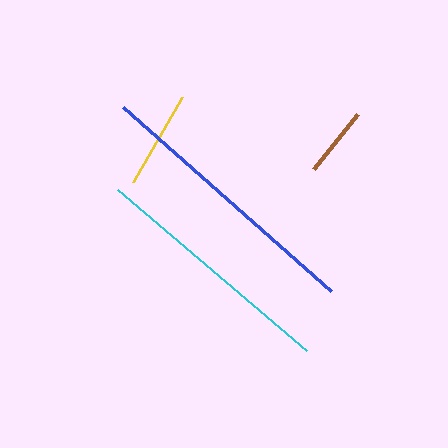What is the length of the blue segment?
The blue segment is approximately 278 pixels long.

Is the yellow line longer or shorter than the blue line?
The blue line is longer than the yellow line.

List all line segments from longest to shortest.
From longest to shortest: blue, cyan, yellow, brown.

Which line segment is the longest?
The blue line is the longest at approximately 278 pixels.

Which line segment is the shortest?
The brown line is the shortest at approximately 71 pixels.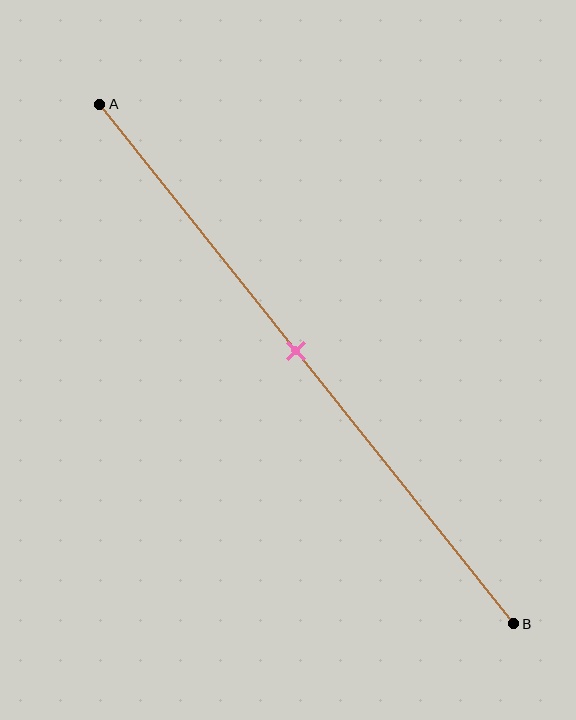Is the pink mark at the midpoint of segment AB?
Yes, the mark is approximately at the midpoint.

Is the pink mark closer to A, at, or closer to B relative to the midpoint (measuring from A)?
The pink mark is approximately at the midpoint of segment AB.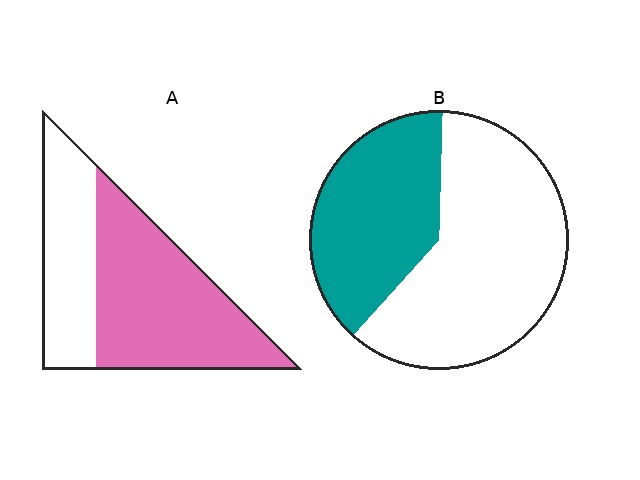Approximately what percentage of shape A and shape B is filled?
A is approximately 65% and B is approximately 40%.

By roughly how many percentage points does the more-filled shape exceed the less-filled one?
By roughly 25 percentage points (A over B).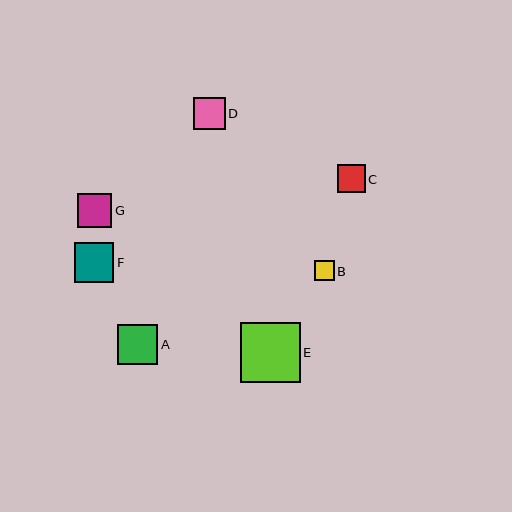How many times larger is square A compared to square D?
Square A is approximately 1.3 times the size of square D.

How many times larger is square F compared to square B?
Square F is approximately 1.9 times the size of square B.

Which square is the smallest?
Square B is the smallest with a size of approximately 20 pixels.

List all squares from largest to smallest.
From largest to smallest: E, A, F, G, D, C, B.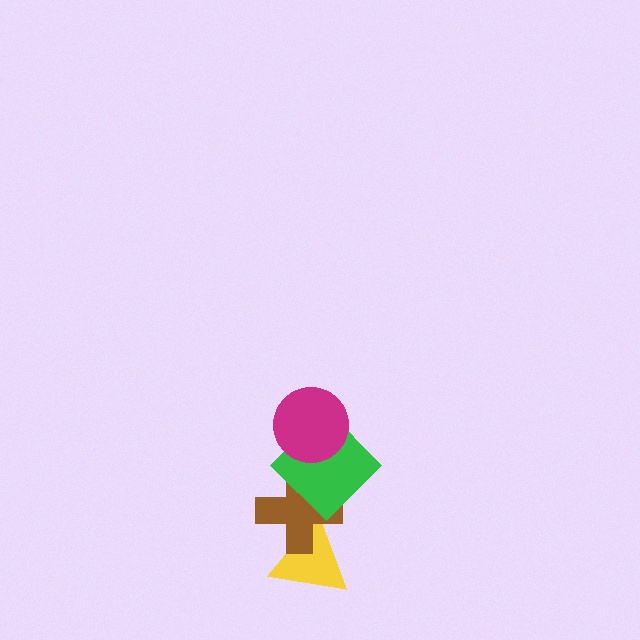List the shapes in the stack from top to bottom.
From top to bottom: the magenta circle, the green diamond, the brown cross, the yellow triangle.